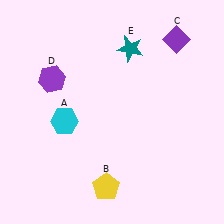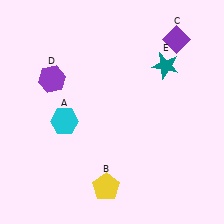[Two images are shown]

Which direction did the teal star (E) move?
The teal star (E) moved right.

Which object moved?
The teal star (E) moved right.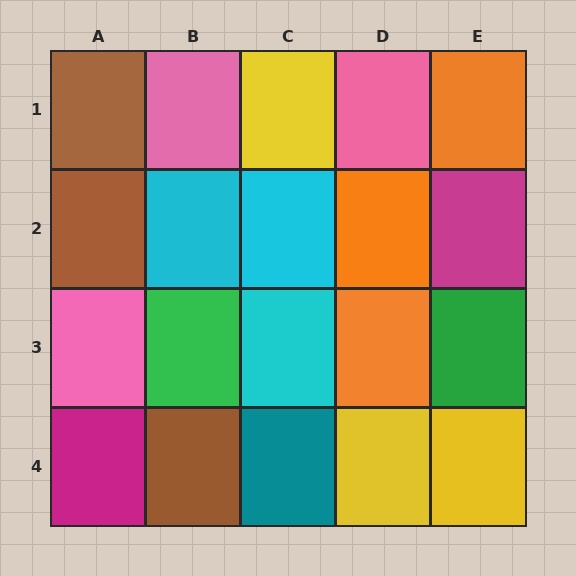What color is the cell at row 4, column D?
Yellow.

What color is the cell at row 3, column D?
Orange.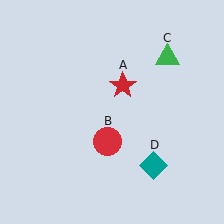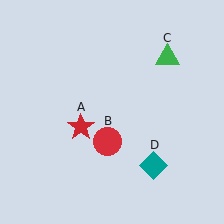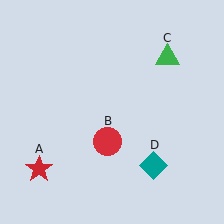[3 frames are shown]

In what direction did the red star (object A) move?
The red star (object A) moved down and to the left.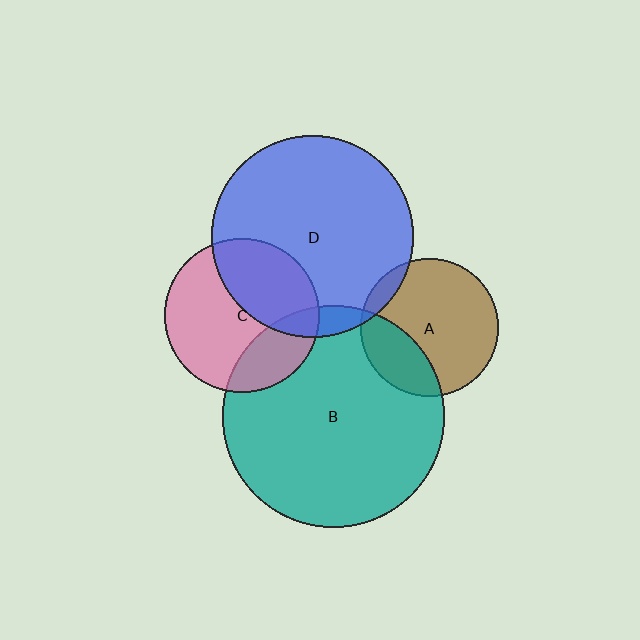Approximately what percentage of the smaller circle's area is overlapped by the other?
Approximately 5%.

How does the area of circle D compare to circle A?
Approximately 2.1 times.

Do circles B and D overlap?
Yes.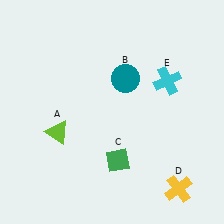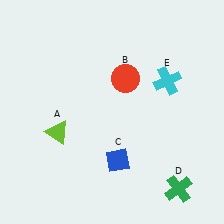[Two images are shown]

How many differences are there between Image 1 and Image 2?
There are 3 differences between the two images.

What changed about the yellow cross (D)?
In Image 1, D is yellow. In Image 2, it changed to green.